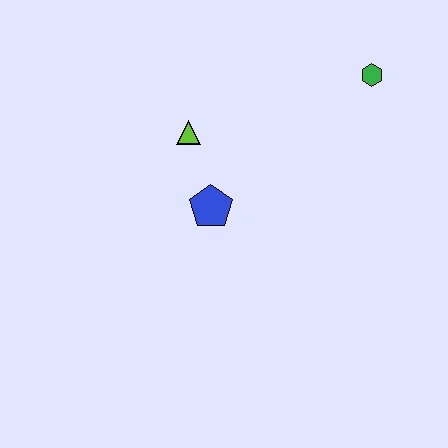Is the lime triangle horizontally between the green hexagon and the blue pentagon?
No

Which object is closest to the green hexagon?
The lime triangle is closest to the green hexagon.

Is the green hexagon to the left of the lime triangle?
No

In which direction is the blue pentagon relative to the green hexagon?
The blue pentagon is to the left of the green hexagon.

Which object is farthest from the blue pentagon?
The green hexagon is farthest from the blue pentagon.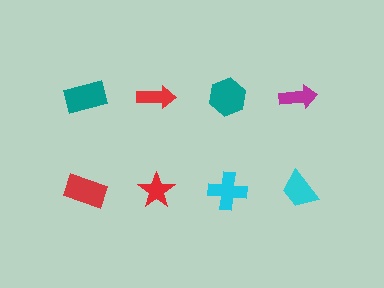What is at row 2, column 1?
A red rectangle.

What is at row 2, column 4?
A cyan trapezoid.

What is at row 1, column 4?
A magenta arrow.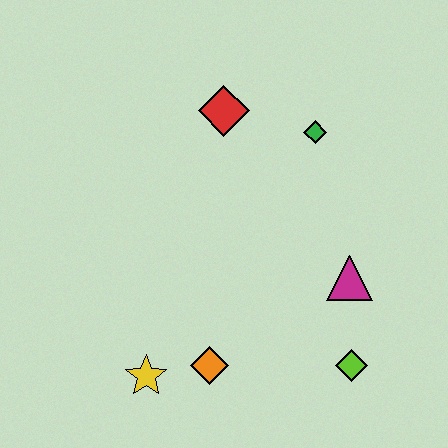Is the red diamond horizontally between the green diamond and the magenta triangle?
No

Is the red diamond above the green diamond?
Yes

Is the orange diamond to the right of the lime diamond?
No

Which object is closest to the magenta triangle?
The lime diamond is closest to the magenta triangle.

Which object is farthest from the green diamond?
The yellow star is farthest from the green diamond.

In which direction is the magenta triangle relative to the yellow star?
The magenta triangle is to the right of the yellow star.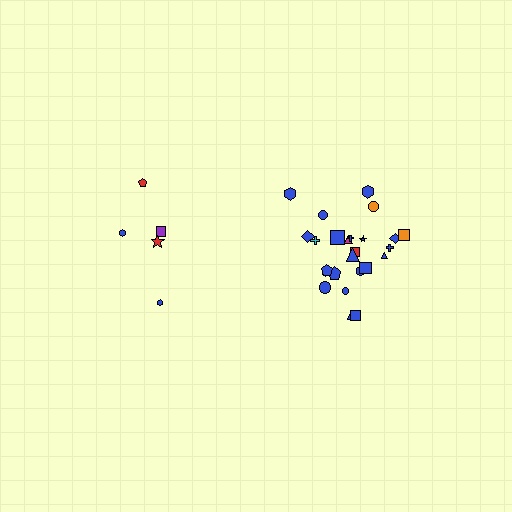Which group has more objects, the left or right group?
The right group.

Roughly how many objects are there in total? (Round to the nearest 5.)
Roughly 30 objects in total.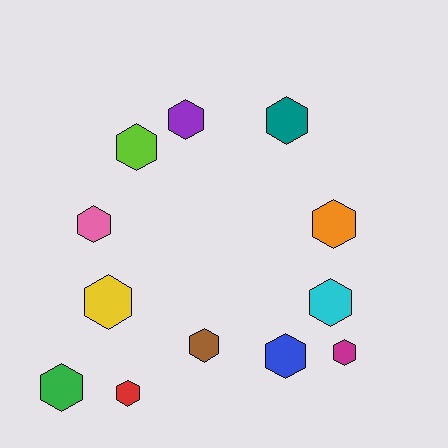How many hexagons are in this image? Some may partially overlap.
There are 12 hexagons.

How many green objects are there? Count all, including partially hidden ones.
There is 1 green object.